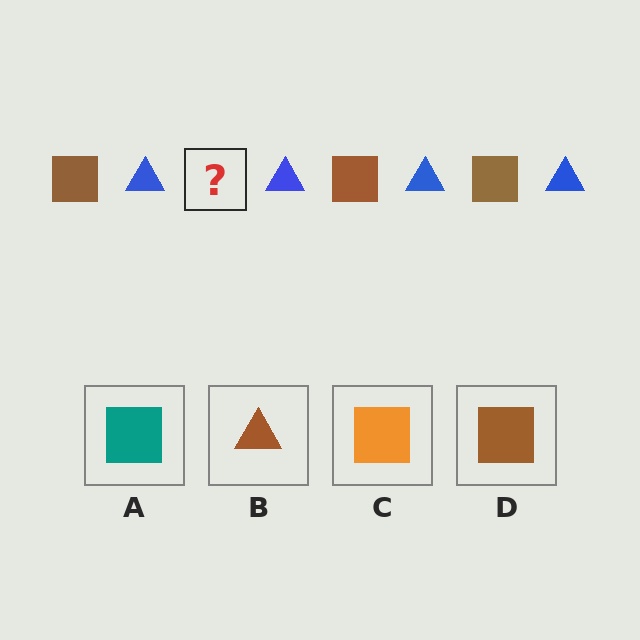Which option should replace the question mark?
Option D.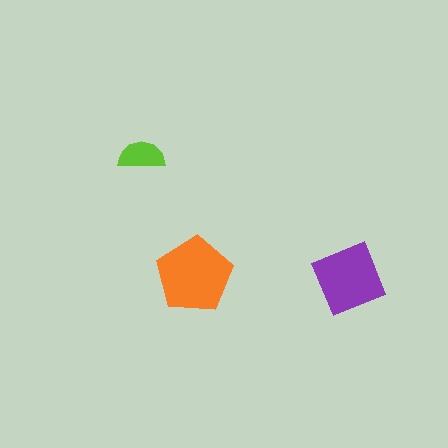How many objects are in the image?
There are 3 objects in the image.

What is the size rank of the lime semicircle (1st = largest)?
3rd.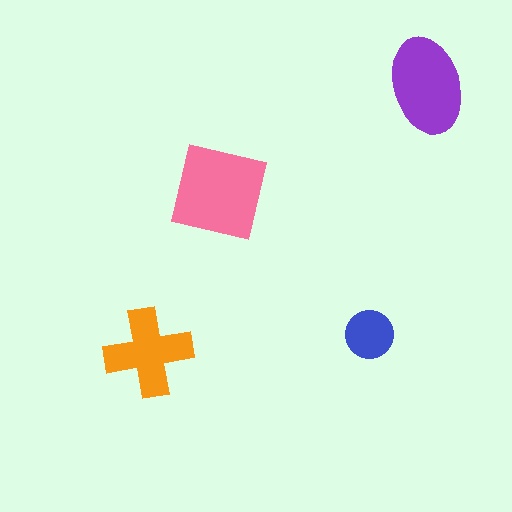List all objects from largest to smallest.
The pink square, the purple ellipse, the orange cross, the blue circle.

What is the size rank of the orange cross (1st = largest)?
3rd.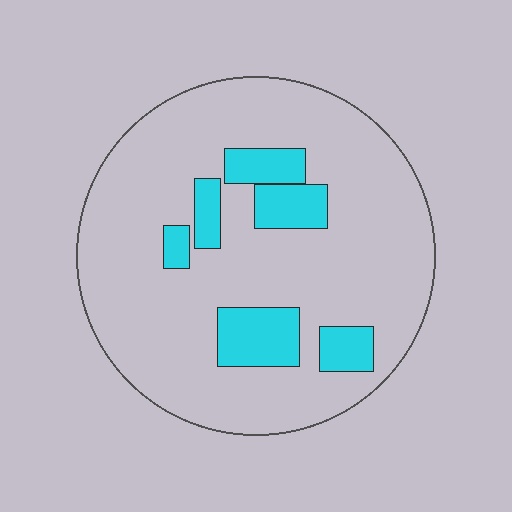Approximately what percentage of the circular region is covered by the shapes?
Approximately 15%.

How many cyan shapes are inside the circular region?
6.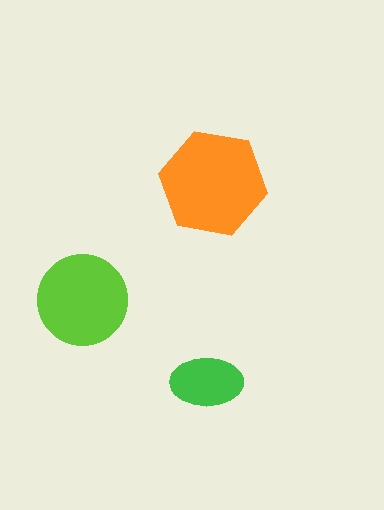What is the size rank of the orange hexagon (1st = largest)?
1st.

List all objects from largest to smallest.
The orange hexagon, the lime circle, the green ellipse.